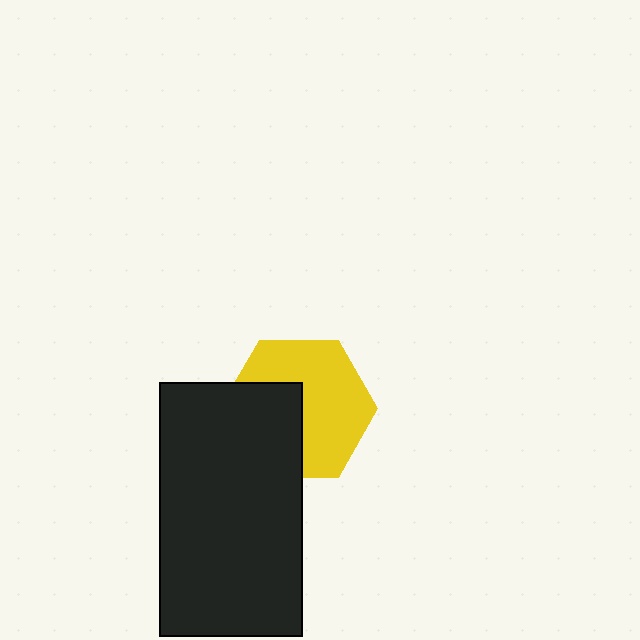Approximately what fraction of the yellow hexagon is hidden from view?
Roughly 40% of the yellow hexagon is hidden behind the black rectangle.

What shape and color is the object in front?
The object in front is a black rectangle.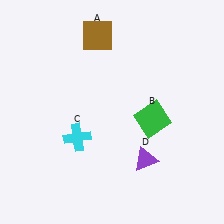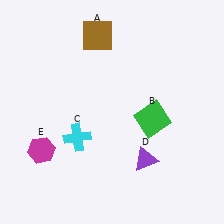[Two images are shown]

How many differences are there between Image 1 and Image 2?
There is 1 difference between the two images.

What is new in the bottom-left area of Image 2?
A magenta hexagon (E) was added in the bottom-left area of Image 2.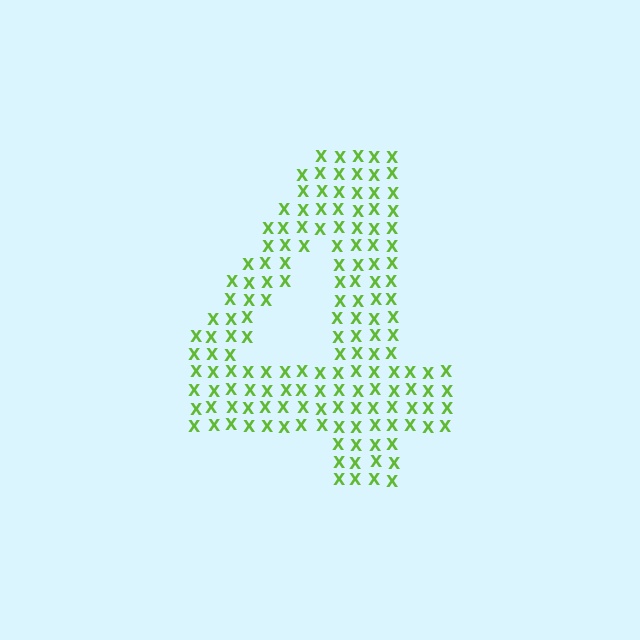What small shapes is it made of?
It is made of small letter X's.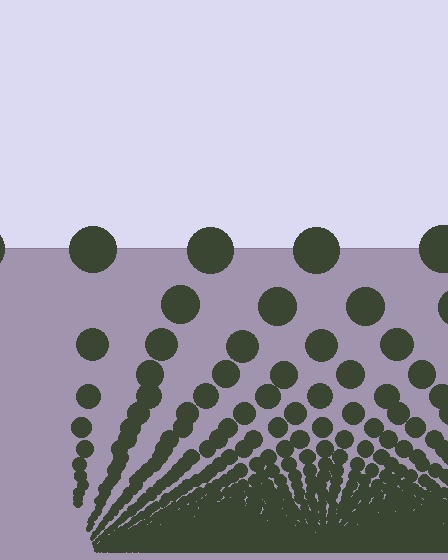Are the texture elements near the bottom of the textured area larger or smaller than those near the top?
Smaller. The gradient is inverted — elements near the bottom are smaller and denser.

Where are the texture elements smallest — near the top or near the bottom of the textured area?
Near the bottom.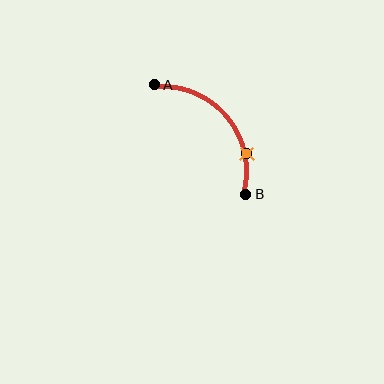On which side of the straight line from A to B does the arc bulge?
The arc bulges above and to the right of the straight line connecting A and B.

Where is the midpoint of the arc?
The arc midpoint is the point on the curve farthest from the straight line joining A and B. It sits above and to the right of that line.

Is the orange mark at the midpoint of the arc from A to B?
No. The orange mark lies on the arc but is closer to endpoint B. The arc midpoint would be at the point on the curve equidistant along the arc from both A and B.